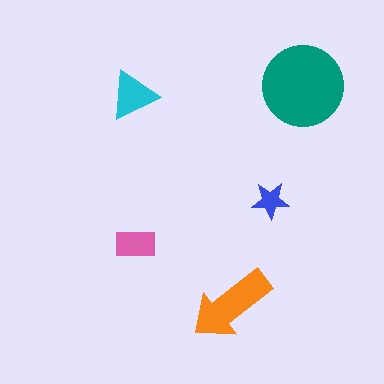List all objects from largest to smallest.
The teal circle, the orange arrow, the cyan triangle, the pink rectangle, the blue star.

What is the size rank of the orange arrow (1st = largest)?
2nd.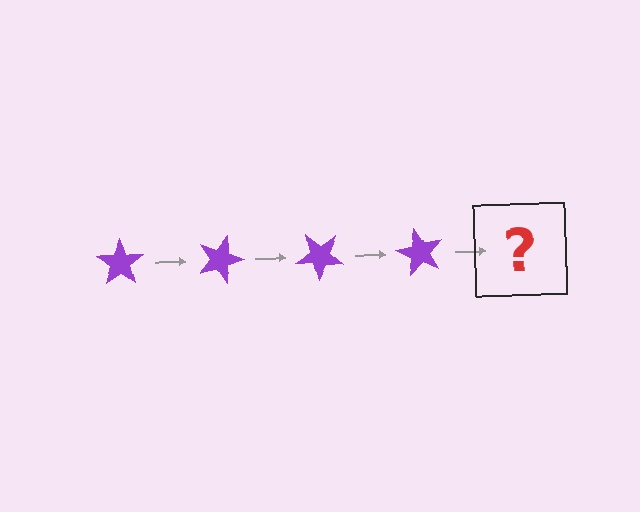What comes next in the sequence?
The next element should be a purple star rotated 80 degrees.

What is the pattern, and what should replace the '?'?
The pattern is that the star rotates 20 degrees each step. The '?' should be a purple star rotated 80 degrees.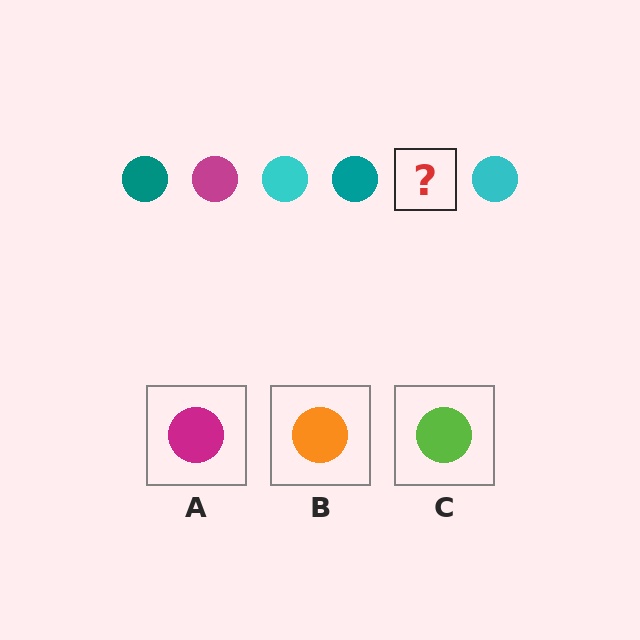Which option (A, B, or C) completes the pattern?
A.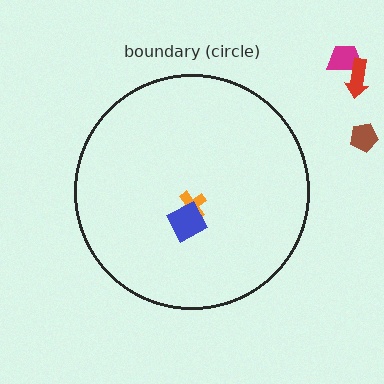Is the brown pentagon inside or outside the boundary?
Outside.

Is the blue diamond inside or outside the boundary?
Inside.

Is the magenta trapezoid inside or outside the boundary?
Outside.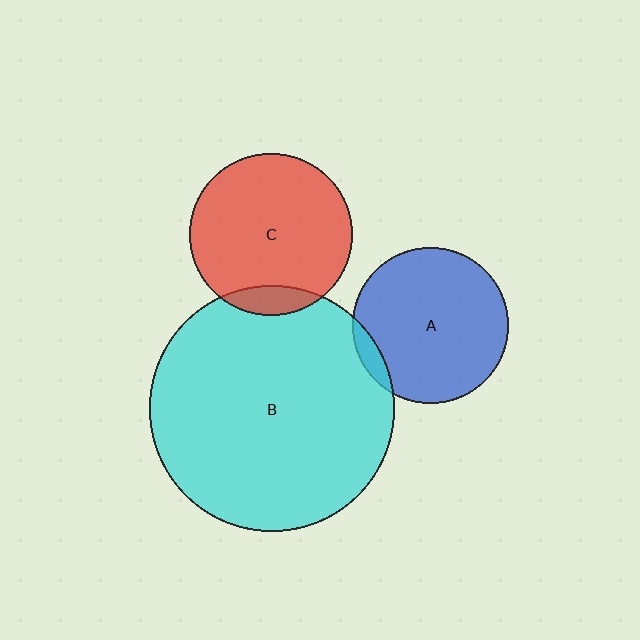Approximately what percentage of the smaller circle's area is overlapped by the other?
Approximately 10%.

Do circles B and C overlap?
Yes.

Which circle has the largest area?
Circle B (cyan).